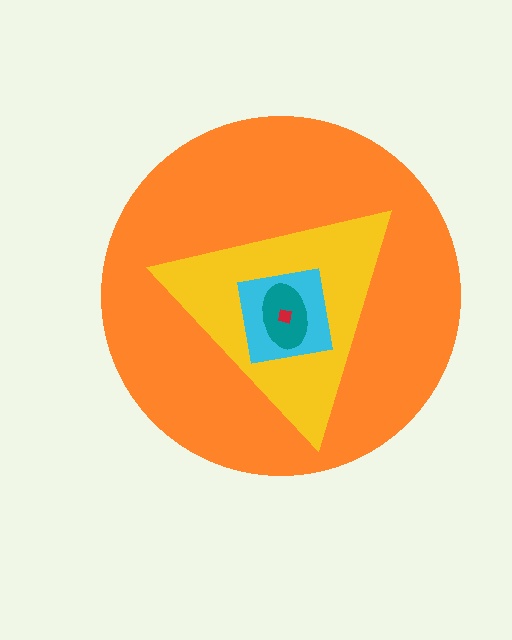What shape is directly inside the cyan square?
The teal ellipse.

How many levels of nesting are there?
5.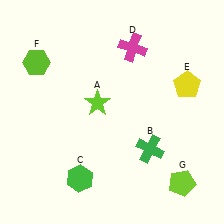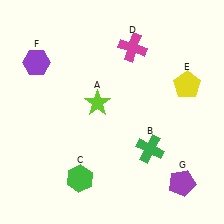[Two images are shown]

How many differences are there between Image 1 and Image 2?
There are 2 differences between the two images.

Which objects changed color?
F changed from lime to purple. G changed from lime to purple.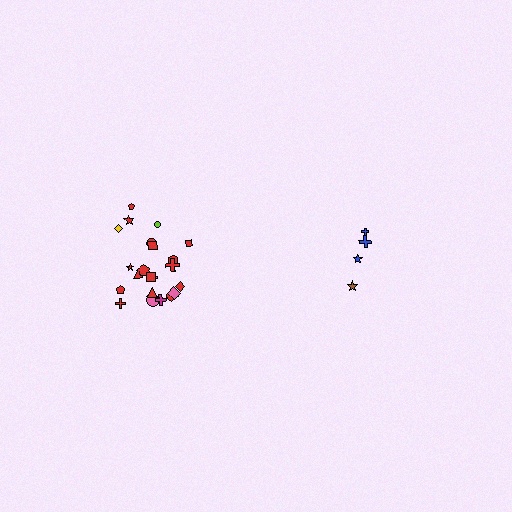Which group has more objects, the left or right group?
The left group.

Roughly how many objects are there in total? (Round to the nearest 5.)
Roughly 25 objects in total.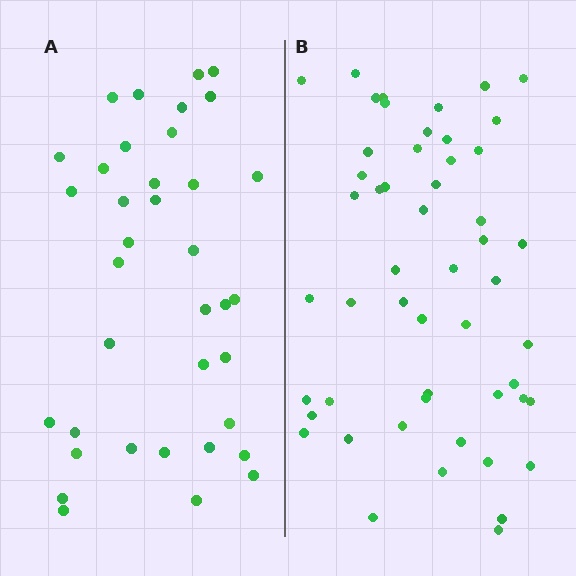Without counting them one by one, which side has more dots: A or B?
Region B (the right region) has more dots.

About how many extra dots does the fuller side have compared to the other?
Region B has approximately 15 more dots than region A.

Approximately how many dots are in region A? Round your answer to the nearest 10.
About 40 dots. (The exact count is 37, which rounds to 40.)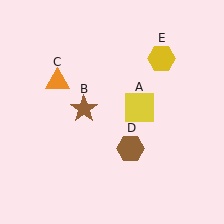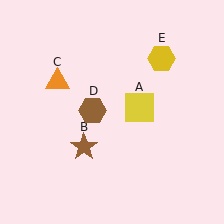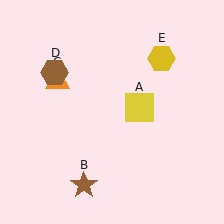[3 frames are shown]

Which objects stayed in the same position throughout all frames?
Yellow square (object A) and orange triangle (object C) and yellow hexagon (object E) remained stationary.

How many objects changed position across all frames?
2 objects changed position: brown star (object B), brown hexagon (object D).